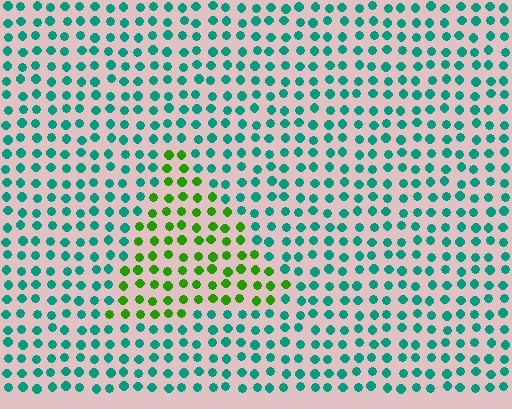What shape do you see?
I see a triangle.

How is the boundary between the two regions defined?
The boundary is defined purely by a slight shift in hue (about 60 degrees). Spacing, size, and orientation are identical on both sides.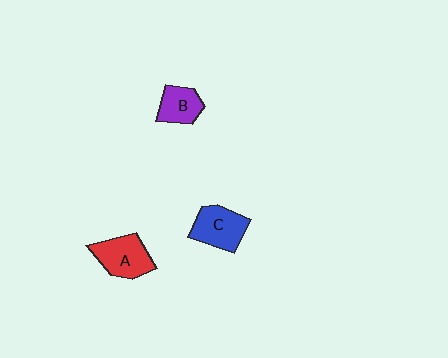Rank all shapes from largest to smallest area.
From largest to smallest: A (red), C (blue), B (purple).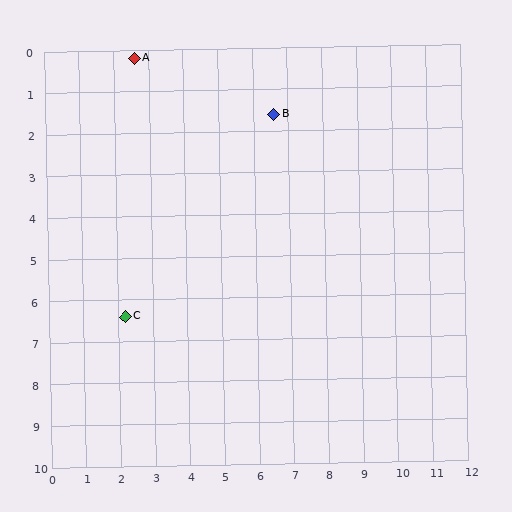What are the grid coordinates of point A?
Point A is at approximately (2.6, 0.2).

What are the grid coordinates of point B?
Point B is at approximately (6.6, 1.6).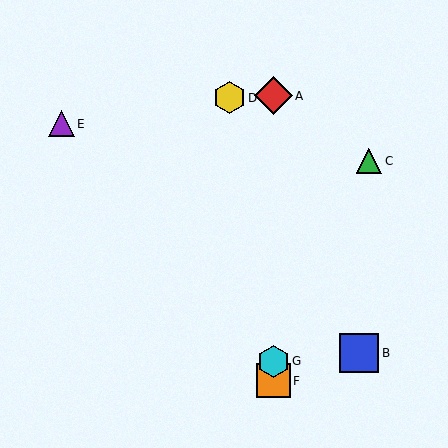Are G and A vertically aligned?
Yes, both are at x≈273.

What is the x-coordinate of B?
Object B is at x≈359.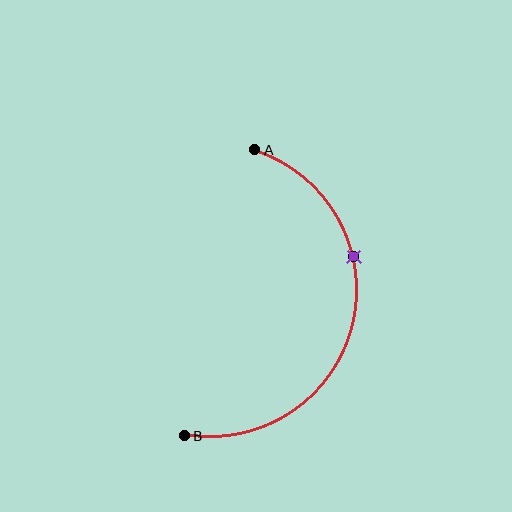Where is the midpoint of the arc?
The arc midpoint is the point on the curve farthest from the straight line joining A and B. It sits to the right of that line.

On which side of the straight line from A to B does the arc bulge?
The arc bulges to the right of the straight line connecting A and B.